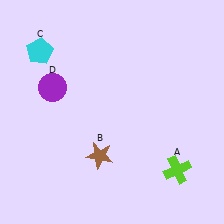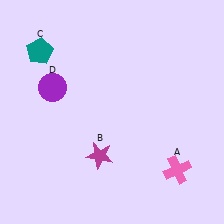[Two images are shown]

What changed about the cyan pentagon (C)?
In Image 1, C is cyan. In Image 2, it changed to teal.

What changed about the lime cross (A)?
In Image 1, A is lime. In Image 2, it changed to pink.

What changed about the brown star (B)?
In Image 1, B is brown. In Image 2, it changed to magenta.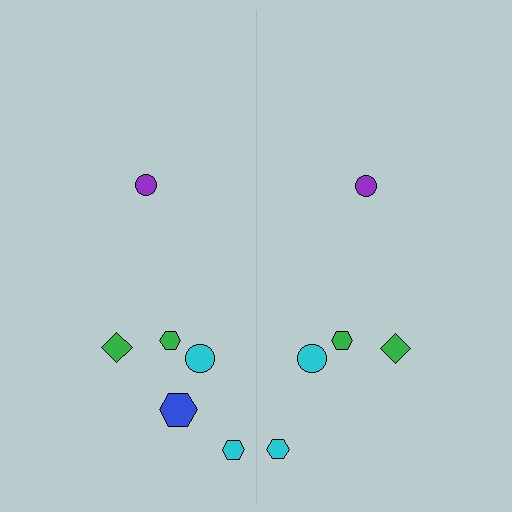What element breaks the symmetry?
A blue hexagon is missing from the right side.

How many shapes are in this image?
There are 11 shapes in this image.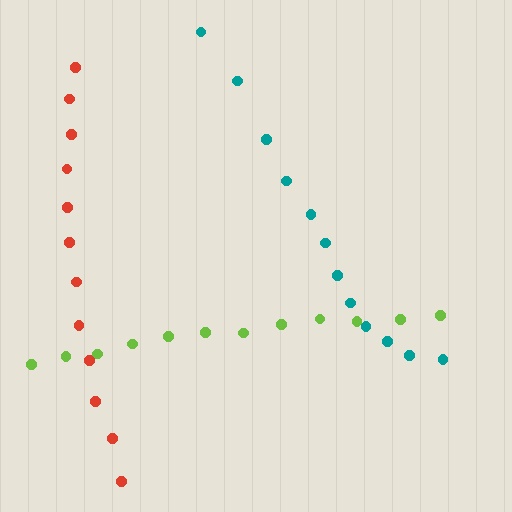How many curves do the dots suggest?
There are 3 distinct paths.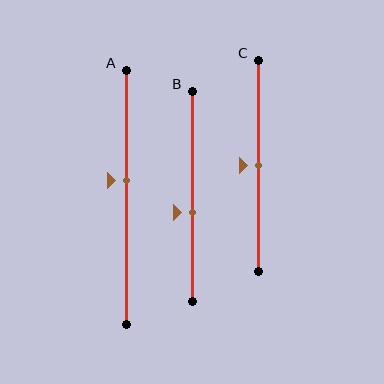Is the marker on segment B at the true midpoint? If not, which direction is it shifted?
No, the marker on segment B is shifted downward by about 8% of the segment length.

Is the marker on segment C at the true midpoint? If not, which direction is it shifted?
Yes, the marker on segment C is at the true midpoint.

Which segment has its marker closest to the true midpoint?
Segment C has its marker closest to the true midpoint.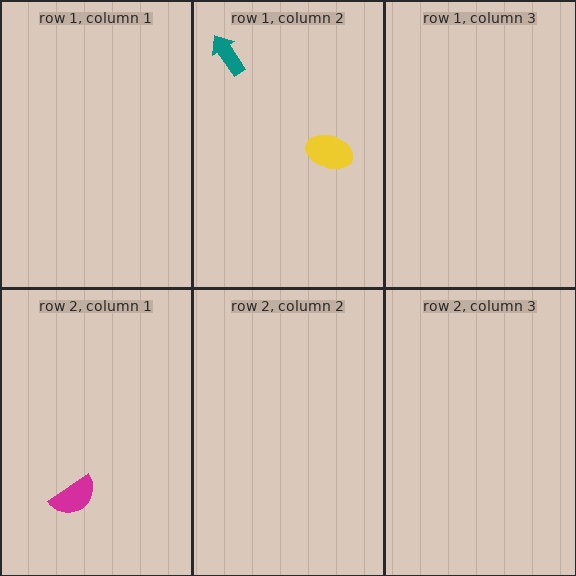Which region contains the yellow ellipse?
The row 1, column 2 region.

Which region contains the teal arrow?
The row 1, column 2 region.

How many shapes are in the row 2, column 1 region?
1.